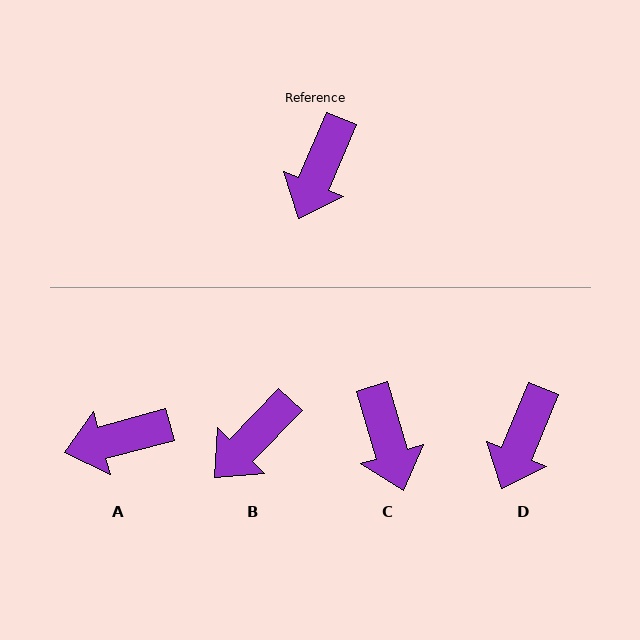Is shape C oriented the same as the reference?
No, it is off by about 40 degrees.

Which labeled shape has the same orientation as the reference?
D.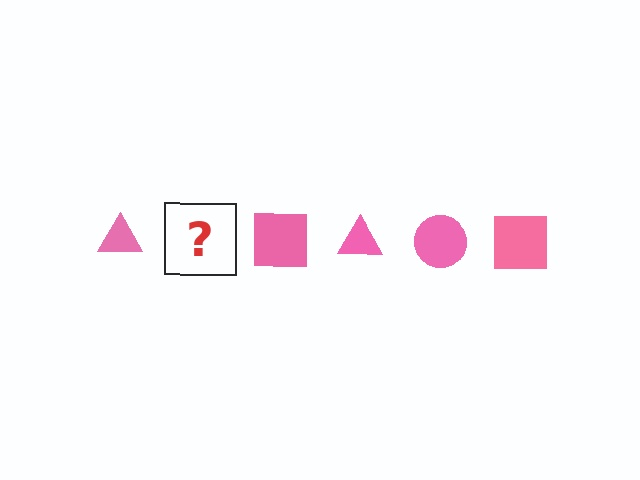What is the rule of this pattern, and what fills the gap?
The rule is that the pattern cycles through triangle, circle, square shapes in pink. The gap should be filled with a pink circle.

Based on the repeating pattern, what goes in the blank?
The blank should be a pink circle.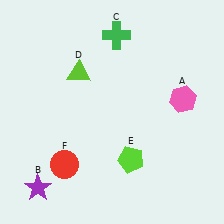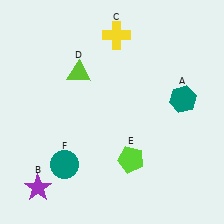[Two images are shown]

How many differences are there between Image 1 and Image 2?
There are 3 differences between the two images.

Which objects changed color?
A changed from pink to teal. C changed from green to yellow. F changed from red to teal.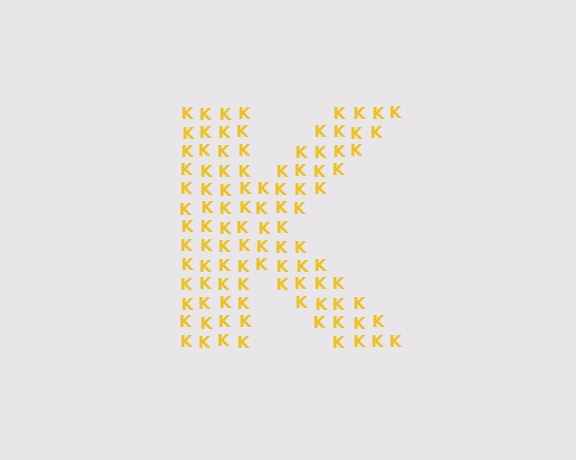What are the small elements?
The small elements are letter K's.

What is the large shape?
The large shape is the letter K.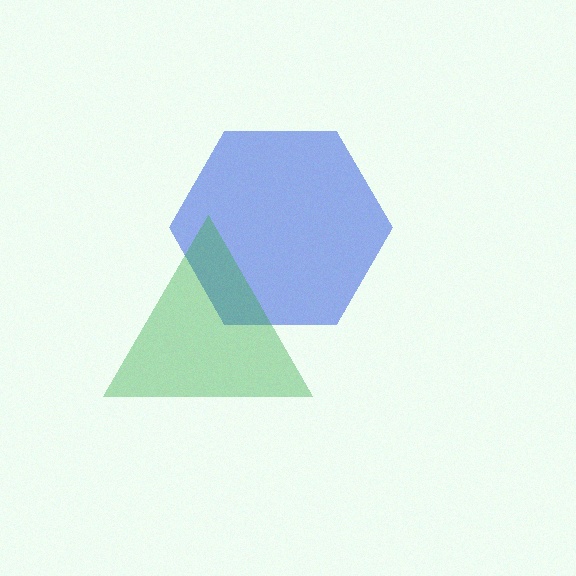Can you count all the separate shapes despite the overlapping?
Yes, there are 2 separate shapes.